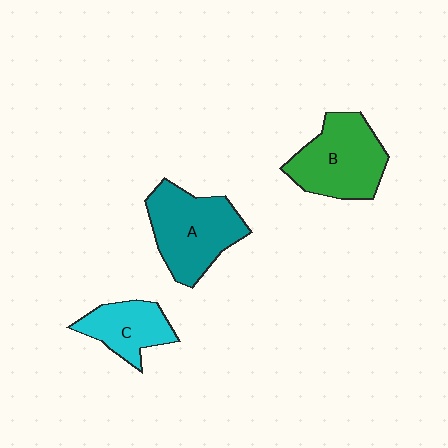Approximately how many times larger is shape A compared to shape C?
Approximately 1.6 times.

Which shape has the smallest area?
Shape C (cyan).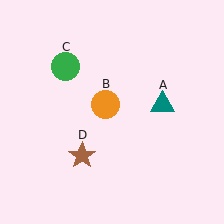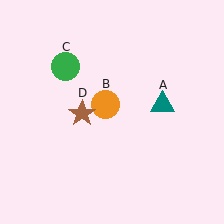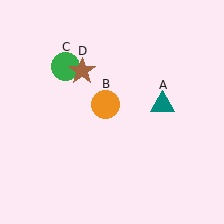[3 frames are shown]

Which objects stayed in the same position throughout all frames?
Teal triangle (object A) and orange circle (object B) and green circle (object C) remained stationary.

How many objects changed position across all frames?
1 object changed position: brown star (object D).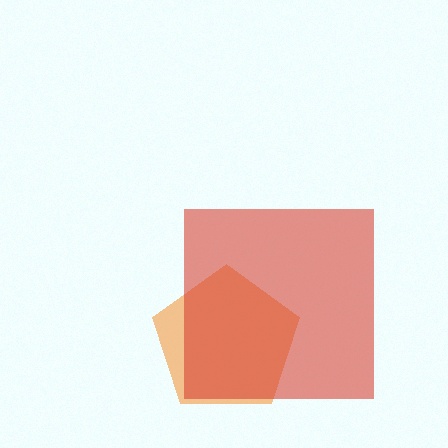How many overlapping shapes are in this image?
There are 2 overlapping shapes in the image.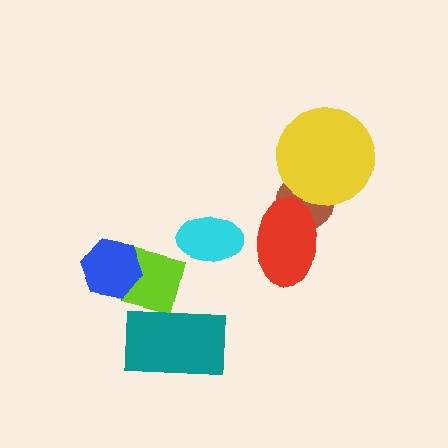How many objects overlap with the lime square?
2 objects overlap with the lime square.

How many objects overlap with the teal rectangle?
1 object overlaps with the teal rectangle.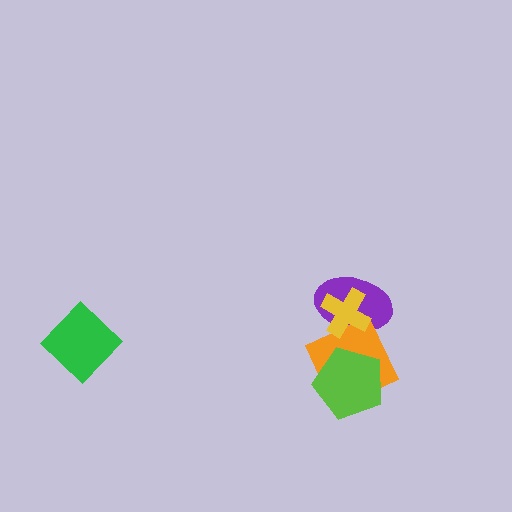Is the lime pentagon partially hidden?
No, no other shape covers it.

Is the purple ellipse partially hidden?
Yes, it is partially covered by another shape.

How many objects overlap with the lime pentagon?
1 object overlaps with the lime pentagon.